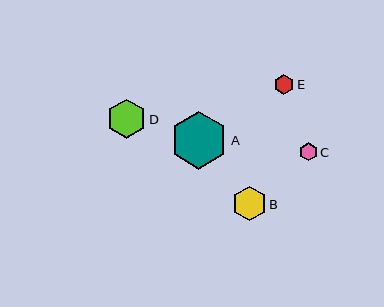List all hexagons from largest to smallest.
From largest to smallest: A, D, B, E, C.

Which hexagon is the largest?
Hexagon A is the largest with a size of approximately 58 pixels.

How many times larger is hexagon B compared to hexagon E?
Hexagon B is approximately 1.7 times the size of hexagon E.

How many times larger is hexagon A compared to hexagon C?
Hexagon A is approximately 3.2 times the size of hexagon C.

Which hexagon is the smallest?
Hexagon C is the smallest with a size of approximately 18 pixels.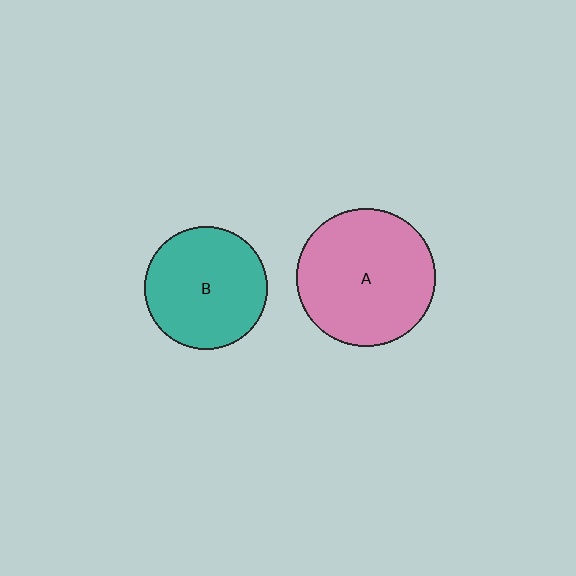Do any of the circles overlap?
No, none of the circles overlap.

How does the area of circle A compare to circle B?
Approximately 1.3 times.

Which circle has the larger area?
Circle A (pink).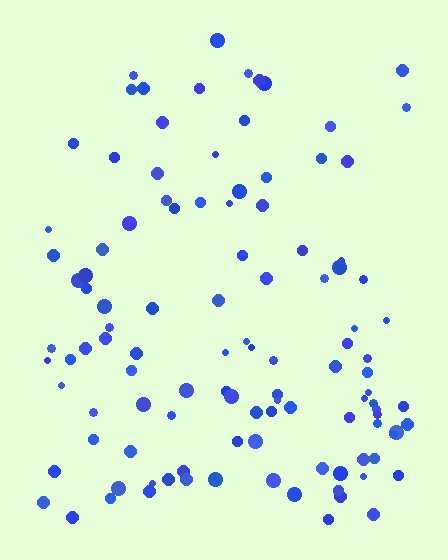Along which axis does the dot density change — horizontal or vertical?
Vertical.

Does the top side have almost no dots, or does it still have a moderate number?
Still a moderate number, just noticeably fewer than the bottom.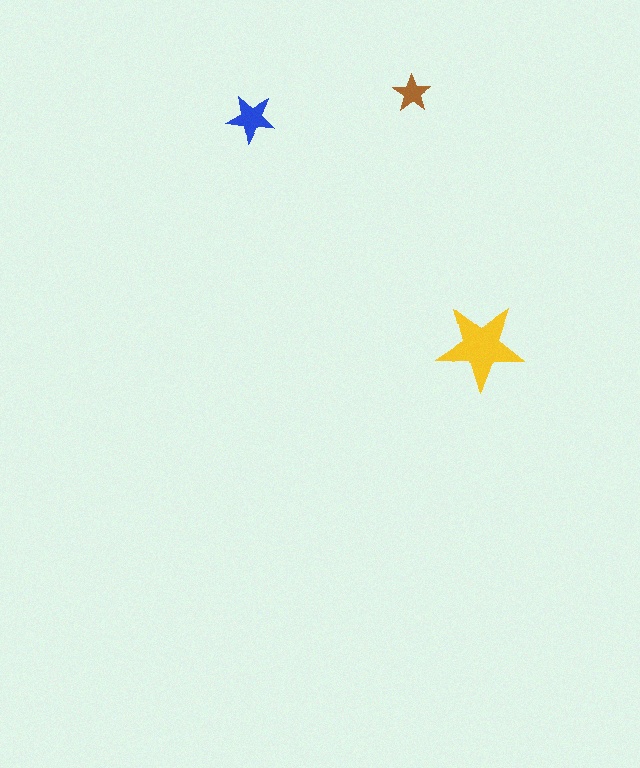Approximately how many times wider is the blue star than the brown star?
About 1.5 times wider.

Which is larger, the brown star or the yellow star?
The yellow one.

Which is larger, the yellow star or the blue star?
The yellow one.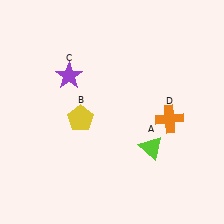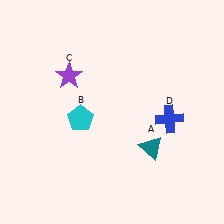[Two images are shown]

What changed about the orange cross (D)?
In Image 1, D is orange. In Image 2, it changed to blue.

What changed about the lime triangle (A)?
In Image 1, A is lime. In Image 2, it changed to teal.